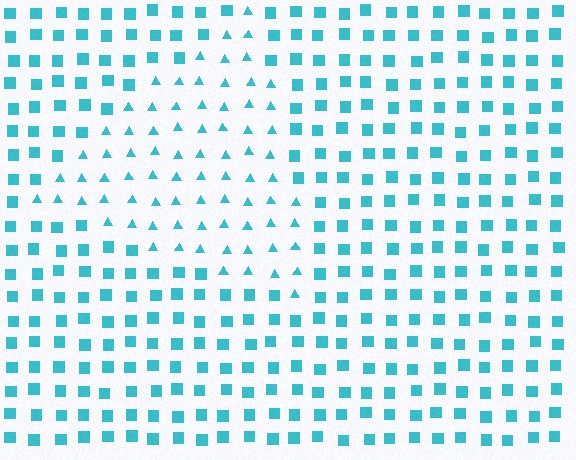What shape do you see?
I see a triangle.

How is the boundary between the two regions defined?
The boundary is defined by a change in element shape: triangles inside vs. squares outside. All elements share the same color and spacing.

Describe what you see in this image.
The image is filled with small cyan elements arranged in a uniform grid. A triangle-shaped region contains triangles, while the surrounding area contains squares. The boundary is defined purely by the change in element shape.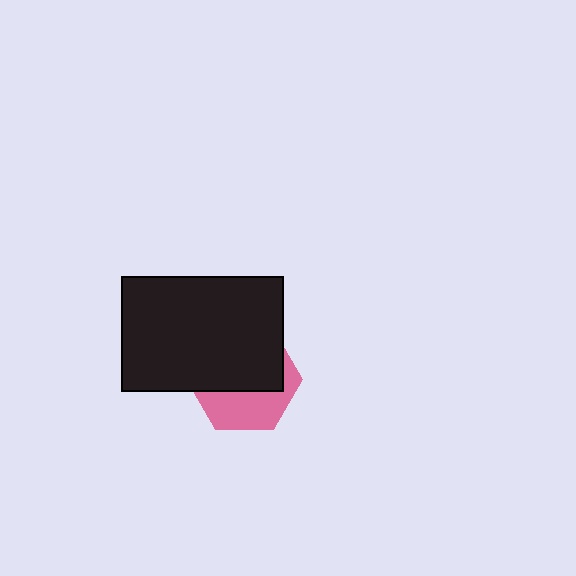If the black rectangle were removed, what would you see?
You would see the complete pink hexagon.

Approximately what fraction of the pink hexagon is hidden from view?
Roughly 59% of the pink hexagon is hidden behind the black rectangle.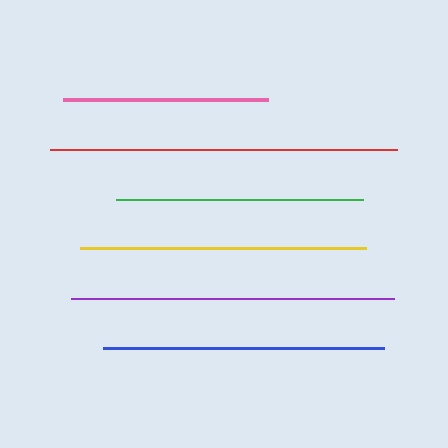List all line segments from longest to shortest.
From longest to shortest: red, purple, yellow, blue, green, pink.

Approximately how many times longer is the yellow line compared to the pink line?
The yellow line is approximately 1.4 times the length of the pink line.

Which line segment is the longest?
The red line is the longest at approximately 348 pixels.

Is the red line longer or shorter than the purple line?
The red line is longer than the purple line.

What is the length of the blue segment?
The blue segment is approximately 281 pixels long.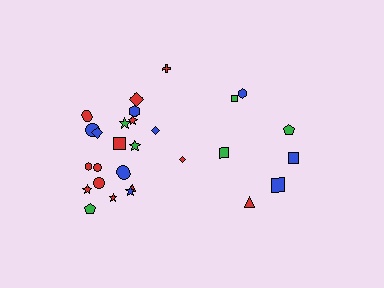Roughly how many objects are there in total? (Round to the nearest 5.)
Roughly 30 objects in total.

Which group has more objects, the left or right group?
The left group.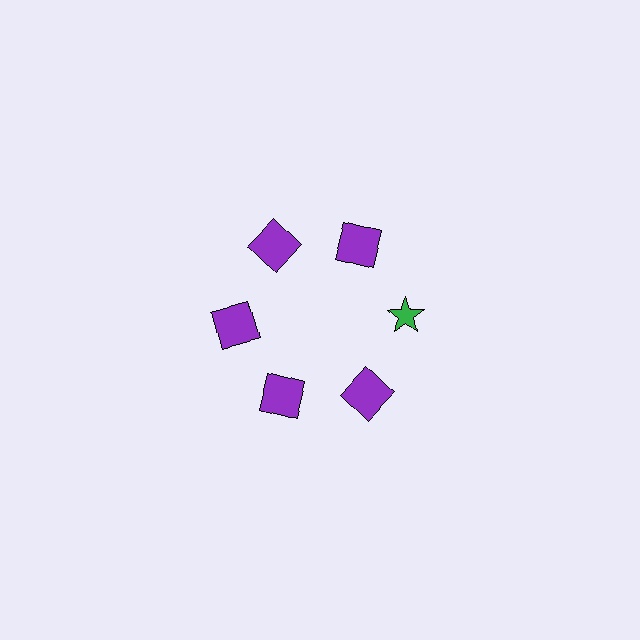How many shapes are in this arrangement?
There are 6 shapes arranged in a ring pattern.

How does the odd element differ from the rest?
It differs in both color (green instead of purple) and shape (star instead of square).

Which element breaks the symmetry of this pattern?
The green star at roughly the 3 o'clock position breaks the symmetry. All other shapes are purple squares.